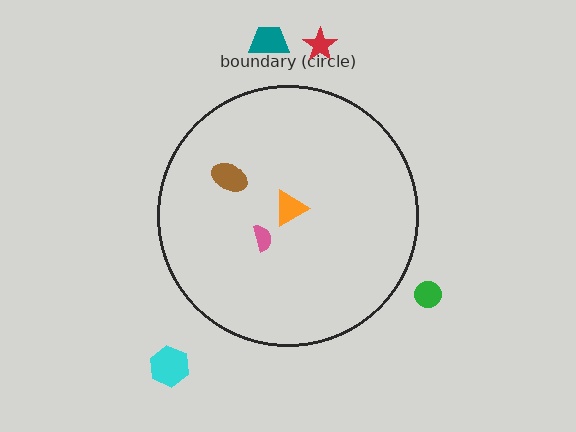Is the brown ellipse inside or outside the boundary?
Inside.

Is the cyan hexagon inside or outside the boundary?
Outside.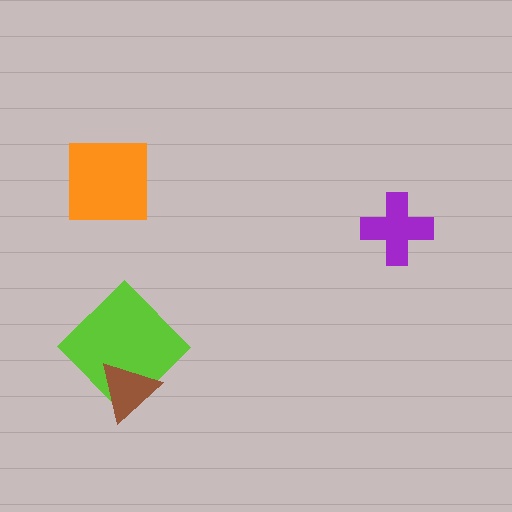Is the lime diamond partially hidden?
Yes, it is partially covered by another shape.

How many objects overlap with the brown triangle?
1 object overlaps with the brown triangle.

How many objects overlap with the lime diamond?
1 object overlaps with the lime diamond.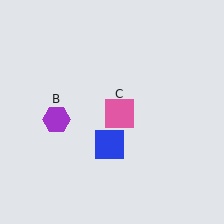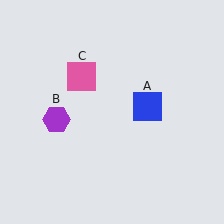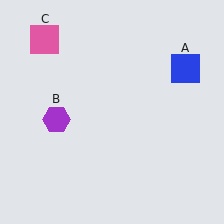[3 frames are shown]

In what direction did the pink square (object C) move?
The pink square (object C) moved up and to the left.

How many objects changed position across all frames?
2 objects changed position: blue square (object A), pink square (object C).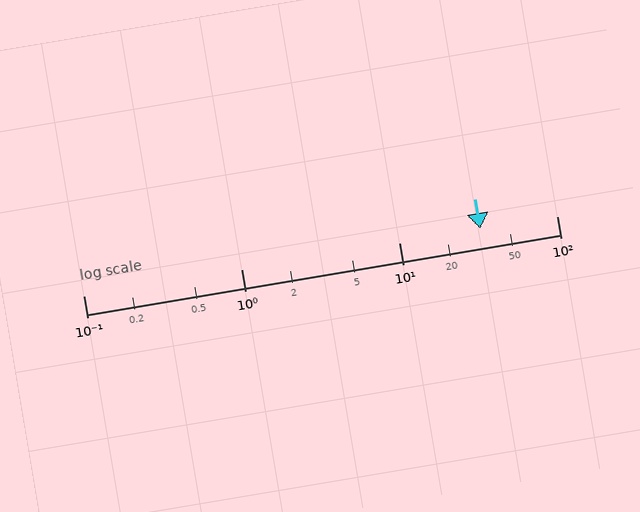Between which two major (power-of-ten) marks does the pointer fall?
The pointer is between 10 and 100.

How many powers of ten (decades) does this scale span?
The scale spans 3 decades, from 0.1 to 100.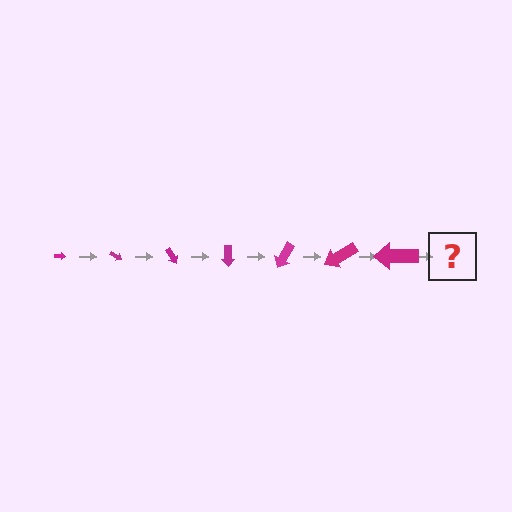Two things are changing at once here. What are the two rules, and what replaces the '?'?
The two rules are that the arrow grows larger each step and it rotates 30 degrees each step. The '?' should be an arrow, larger than the previous one and rotated 210 degrees from the start.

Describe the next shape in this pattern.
It should be an arrow, larger than the previous one and rotated 210 degrees from the start.